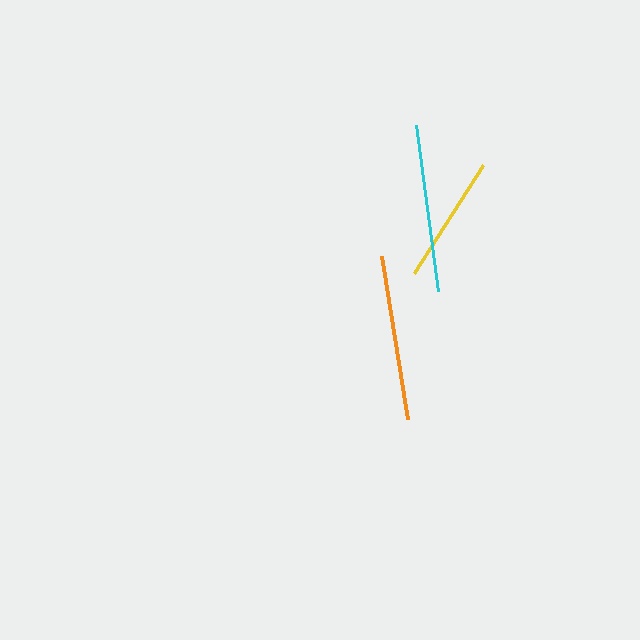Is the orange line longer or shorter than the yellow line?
The orange line is longer than the yellow line.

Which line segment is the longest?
The cyan line is the longest at approximately 167 pixels.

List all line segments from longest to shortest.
From longest to shortest: cyan, orange, yellow.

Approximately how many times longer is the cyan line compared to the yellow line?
The cyan line is approximately 1.3 times the length of the yellow line.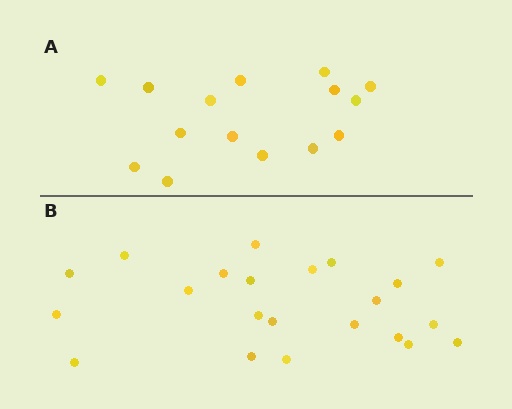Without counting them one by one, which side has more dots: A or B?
Region B (the bottom region) has more dots.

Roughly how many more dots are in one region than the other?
Region B has roughly 8 or so more dots than region A.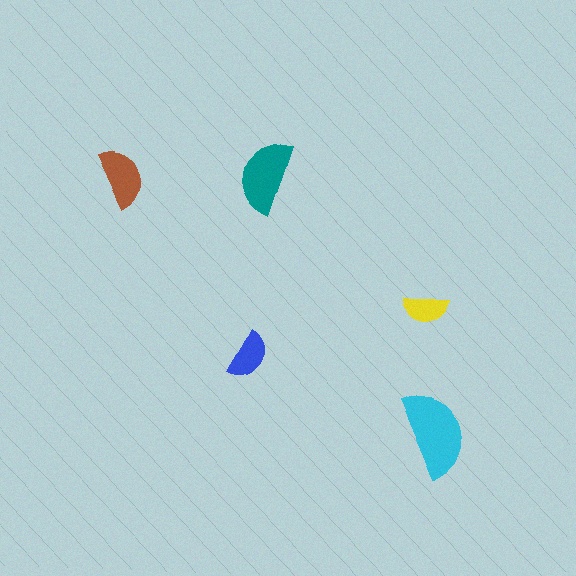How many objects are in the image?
There are 5 objects in the image.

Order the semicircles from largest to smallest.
the cyan one, the teal one, the brown one, the blue one, the yellow one.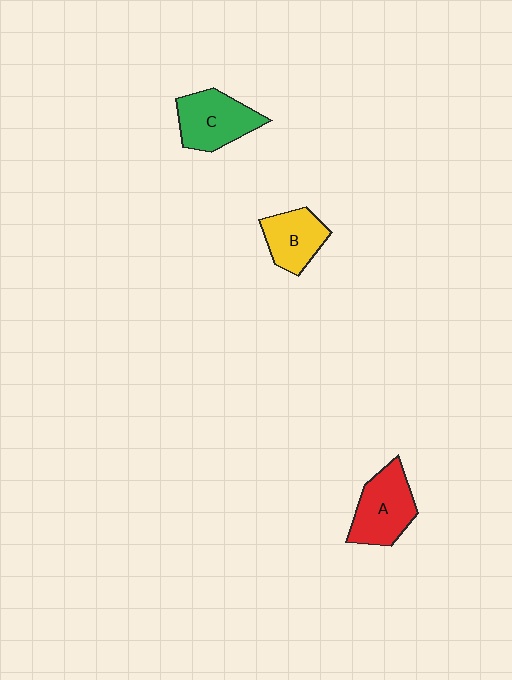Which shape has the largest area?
Shape A (red).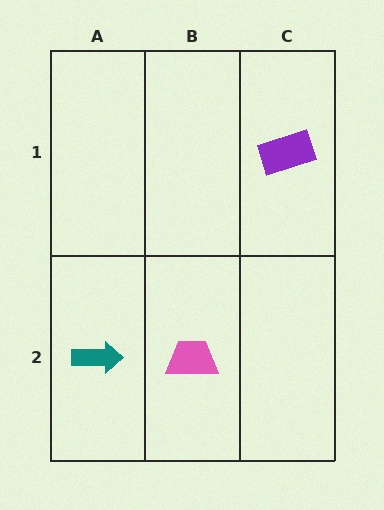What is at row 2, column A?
A teal arrow.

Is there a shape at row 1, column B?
No, that cell is empty.